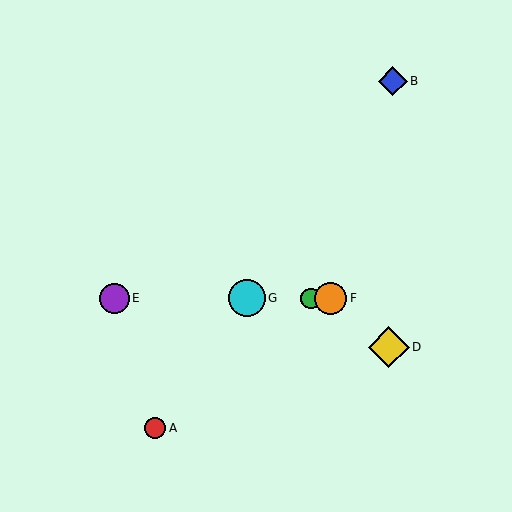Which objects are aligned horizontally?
Objects C, E, F, G are aligned horizontally.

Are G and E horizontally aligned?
Yes, both are at y≈298.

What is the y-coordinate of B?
Object B is at y≈81.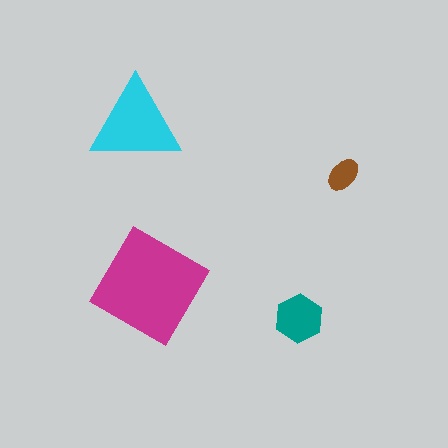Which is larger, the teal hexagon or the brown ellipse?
The teal hexagon.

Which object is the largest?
The magenta diamond.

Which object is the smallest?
The brown ellipse.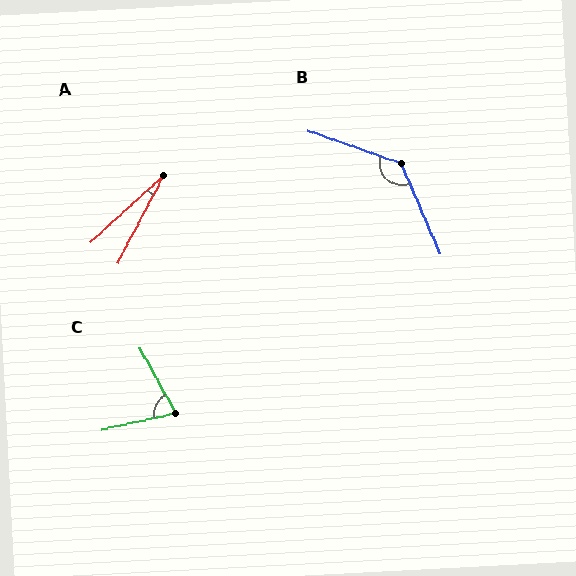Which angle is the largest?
B, at approximately 133 degrees.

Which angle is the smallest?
A, at approximately 20 degrees.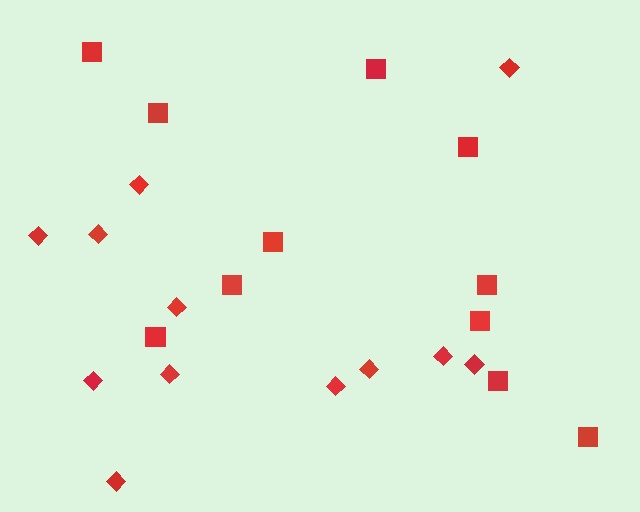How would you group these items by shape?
There are 2 groups: one group of diamonds (12) and one group of squares (11).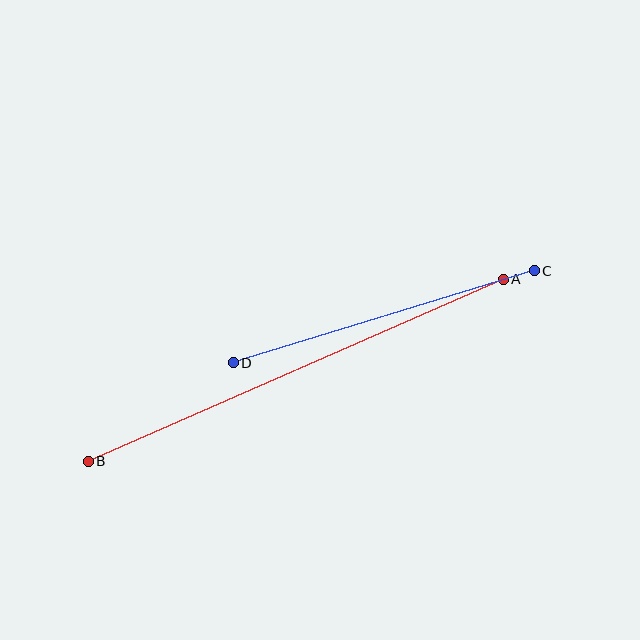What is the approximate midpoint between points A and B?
The midpoint is at approximately (296, 370) pixels.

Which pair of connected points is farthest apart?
Points A and B are farthest apart.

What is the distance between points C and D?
The distance is approximately 315 pixels.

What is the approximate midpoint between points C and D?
The midpoint is at approximately (384, 317) pixels.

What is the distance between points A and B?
The distance is approximately 453 pixels.